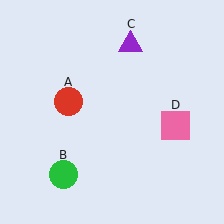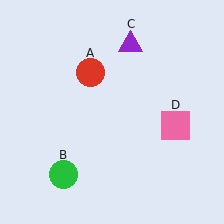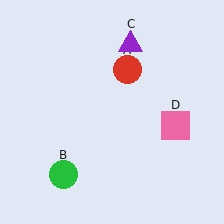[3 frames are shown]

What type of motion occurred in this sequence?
The red circle (object A) rotated clockwise around the center of the scene.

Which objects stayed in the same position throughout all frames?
Green circle (object B) and purple triangle (object C) and pink square (object D) remained stationary.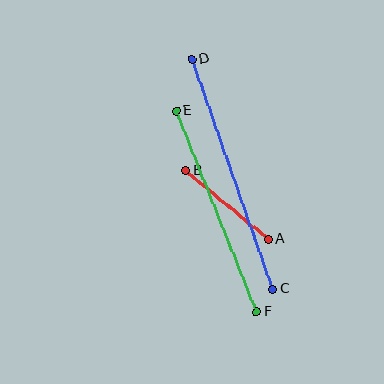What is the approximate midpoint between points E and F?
The midpoint is at approximately (216, 211) pixels.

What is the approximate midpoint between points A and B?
The midpoint is at approximately (227, 205) pixels.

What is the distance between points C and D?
The distance is approximately 244 pixels.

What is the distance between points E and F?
The distance is approximately 216 pixels.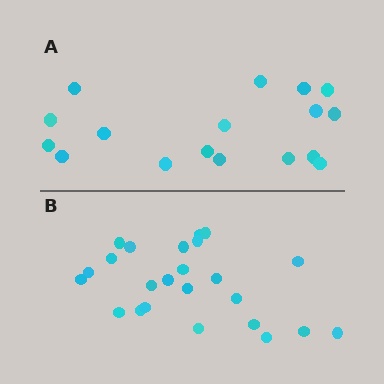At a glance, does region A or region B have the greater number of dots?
Region B (the bottom region) has more dots.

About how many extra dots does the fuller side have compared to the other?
Region B has roughly 8 or so more dots than region A.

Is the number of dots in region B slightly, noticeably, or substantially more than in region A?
Region B has noticeably more, but not dramatically so. The ratio is roughly 1.4 to 1.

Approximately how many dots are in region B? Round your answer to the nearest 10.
About 20 dots. (The exact count is 24, which rounds to 20.)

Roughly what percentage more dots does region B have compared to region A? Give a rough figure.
About 40% more.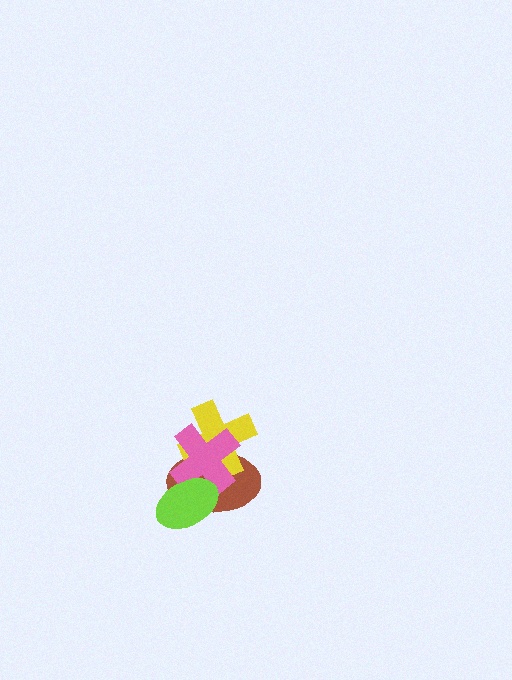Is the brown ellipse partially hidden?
Yes, it is partially covered by another shape.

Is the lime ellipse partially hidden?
No, no other shape covers it.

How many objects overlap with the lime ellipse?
2 objects overlap with the lime ellipse.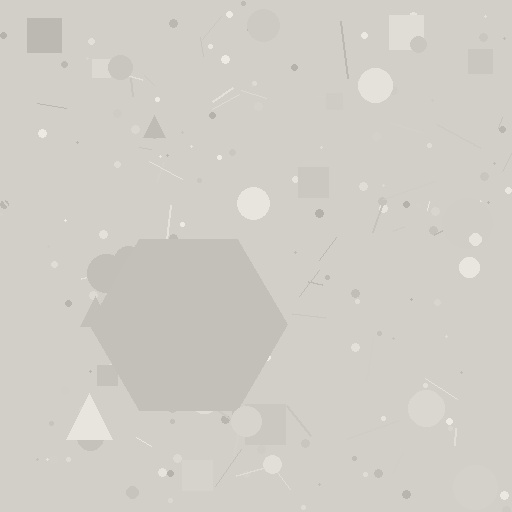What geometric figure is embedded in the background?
A hexagon is embedded in the background.